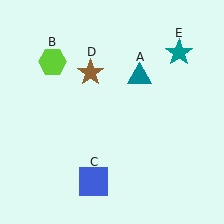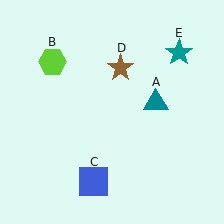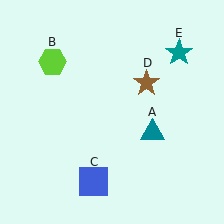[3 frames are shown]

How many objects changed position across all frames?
2 objects changed position: teal triangle (object A), brown star (object D).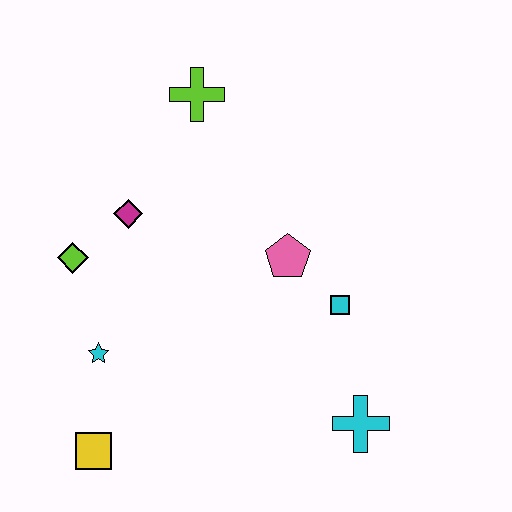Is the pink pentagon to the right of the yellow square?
Yes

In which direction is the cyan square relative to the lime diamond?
The cyan square is to the right of the lime diamond.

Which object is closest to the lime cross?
The magenta diamond is closest to the lime cross.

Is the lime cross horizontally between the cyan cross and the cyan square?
No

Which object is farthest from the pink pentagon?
The yellow square is farthest from the pink pentagon.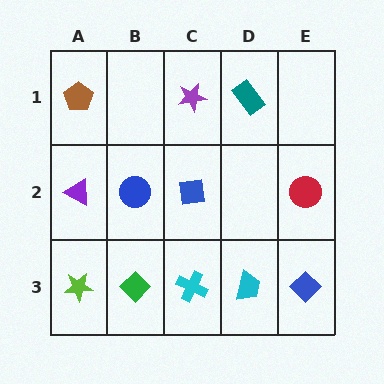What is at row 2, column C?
A blue square.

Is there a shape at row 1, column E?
No, that cell is empty.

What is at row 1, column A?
A brown pentagon.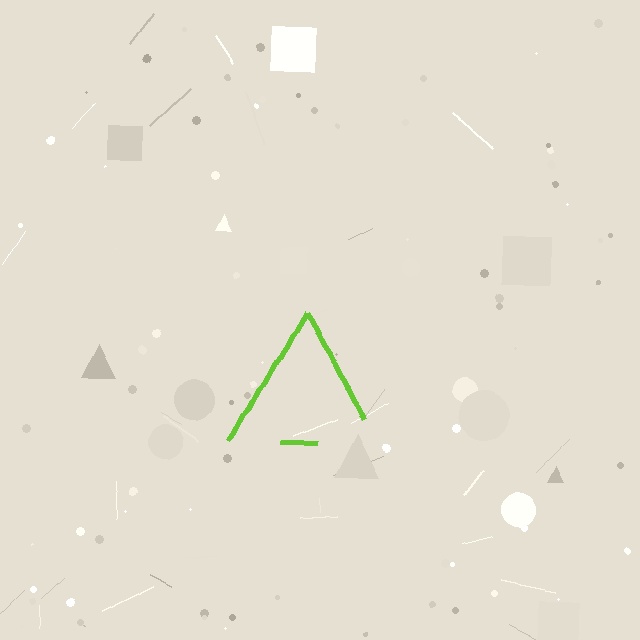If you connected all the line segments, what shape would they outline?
They would outline a triangle.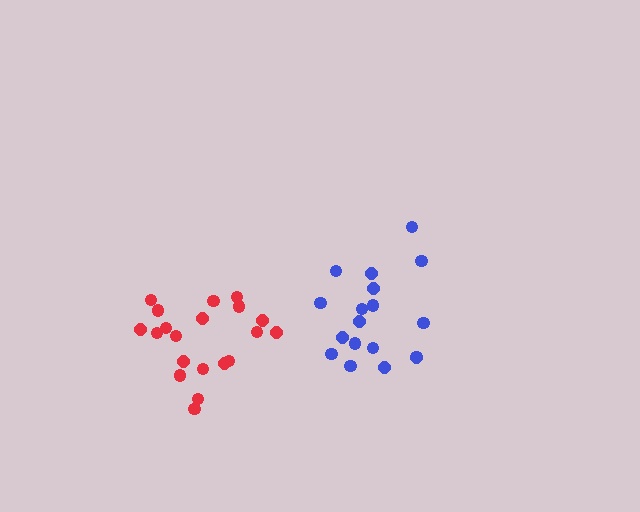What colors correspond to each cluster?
The clusters are colored: red, blue.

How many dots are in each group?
Group 1: 20 dots, Group 2: 18 dots (38 total).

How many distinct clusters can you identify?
There are 2 distinct clusters.